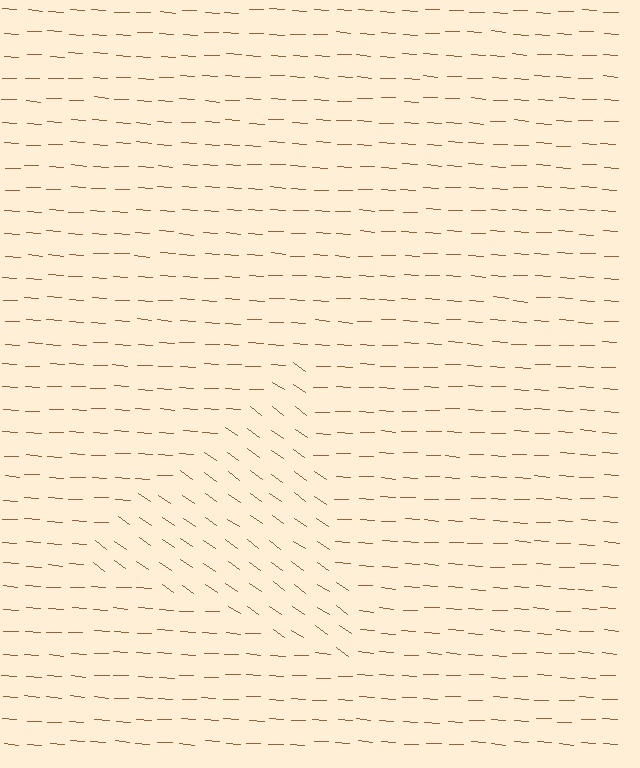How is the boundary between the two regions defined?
The boundary is defined purely by a change in line orientation (approximately 32 degrees difference). All lines are the same color and thickness.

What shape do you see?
I see a triangle.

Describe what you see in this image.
The image is filled with small brown line segments. A triangle region in the image has lines oriented differently from the surrounding lines, creating a visible texture boundary.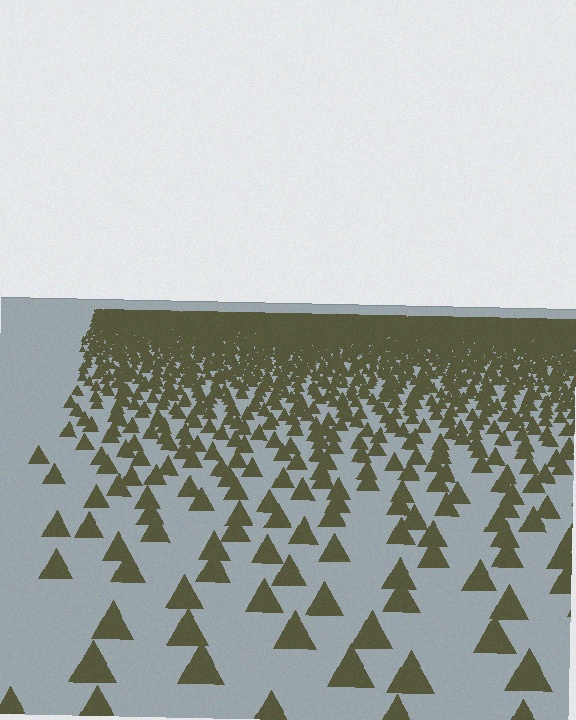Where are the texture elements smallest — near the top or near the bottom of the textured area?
Near the top.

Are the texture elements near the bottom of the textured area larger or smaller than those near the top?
Larger. Near the bottom, elements are closer to the viewer and appear at a bigger on-screen size.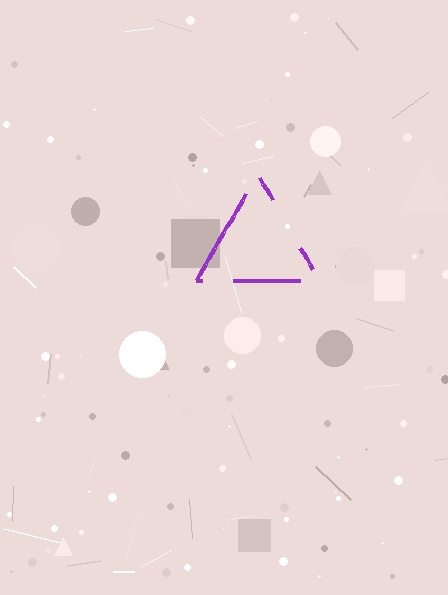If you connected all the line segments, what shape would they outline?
They would outline a triangle.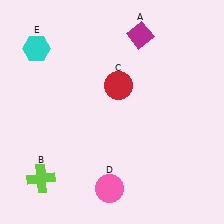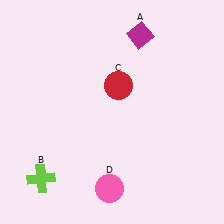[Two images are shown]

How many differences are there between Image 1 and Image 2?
There is 1 difference between the two images.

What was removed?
The cyan hexagon (E) was removed in Image 2.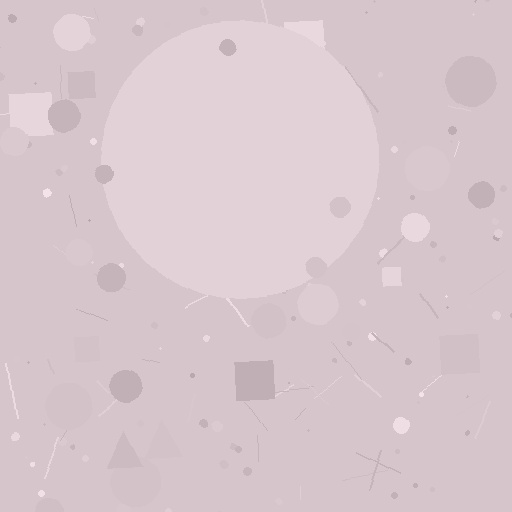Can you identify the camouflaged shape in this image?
The camouflaged shape is a circle.